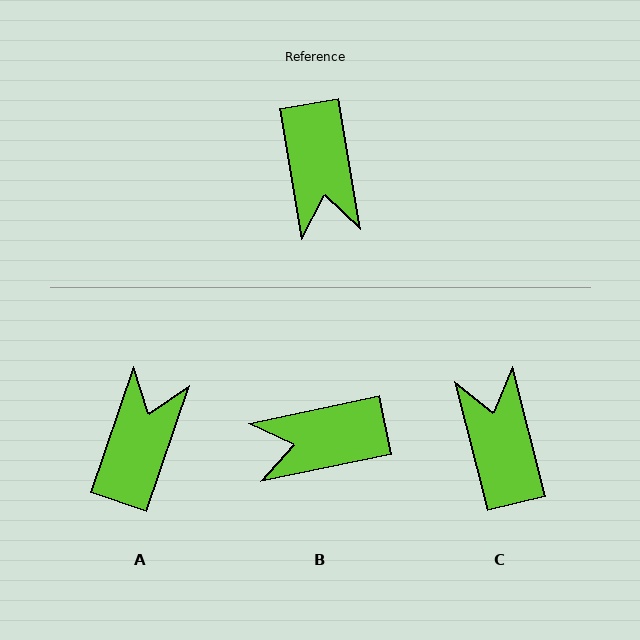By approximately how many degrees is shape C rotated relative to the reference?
Approximately 176 degrees clockwise.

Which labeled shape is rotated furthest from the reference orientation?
C, about 176 degrees away.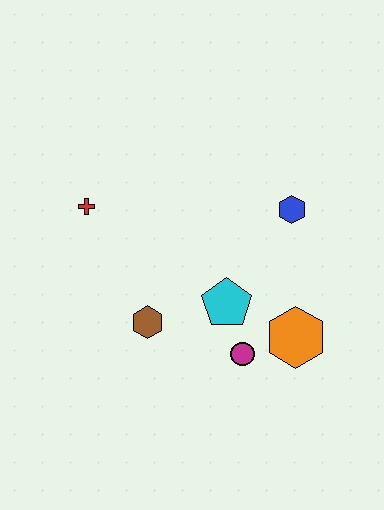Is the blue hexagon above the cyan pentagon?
Yes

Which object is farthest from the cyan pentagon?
The red cross is farthest from the cyan pentagon.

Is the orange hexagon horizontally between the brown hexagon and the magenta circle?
No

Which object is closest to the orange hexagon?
The magenta circle is closest to the orange hexagon.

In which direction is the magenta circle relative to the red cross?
The magenta circle is to the right of the red cross.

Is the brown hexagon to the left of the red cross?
No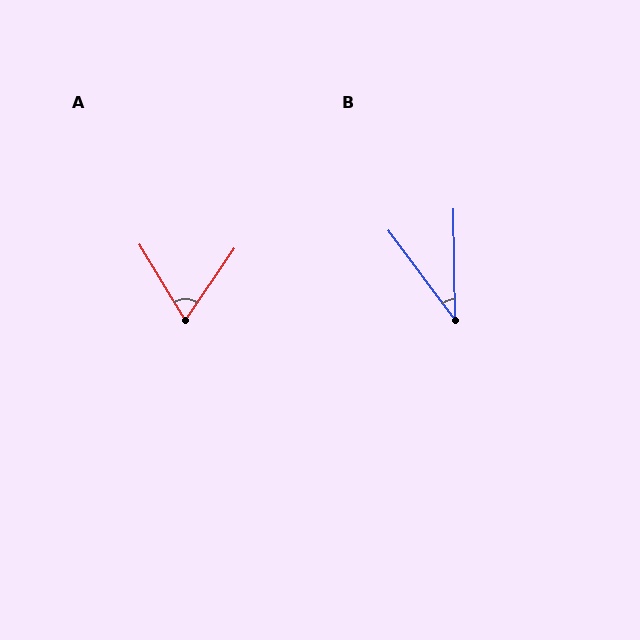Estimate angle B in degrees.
Approximately 36 degrees.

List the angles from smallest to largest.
B (36°), A (65°).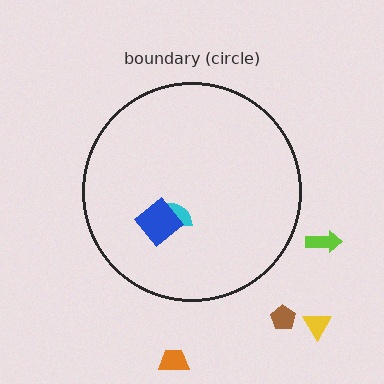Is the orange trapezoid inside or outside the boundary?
Outside.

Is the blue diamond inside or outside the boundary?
Inside.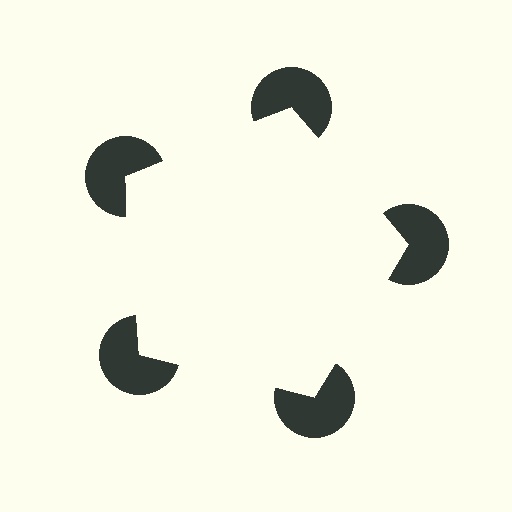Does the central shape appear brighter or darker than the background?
It typically appears slightly brighter than the background, even though no actual brightness change is drawn.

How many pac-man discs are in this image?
There are 5 — one at each vertex of the illusory pentagon.